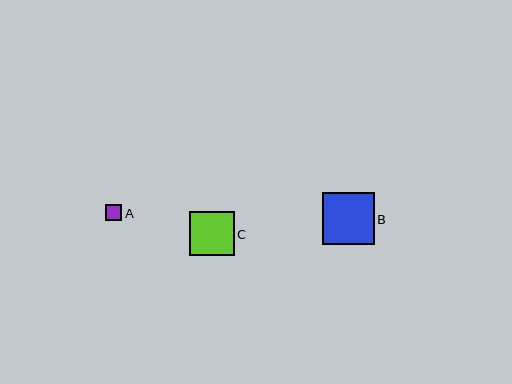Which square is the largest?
Square B is the largest with a size of approximately 52 pixels.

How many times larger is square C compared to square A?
Square C is approximately 2.8 times the size of square A.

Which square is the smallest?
Square A is the smallest with a size of approximately 16 pixels.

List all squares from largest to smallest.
From largest to smallest: B, C, A.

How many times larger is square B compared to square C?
Square B is approximately 1.2 times the size of square C.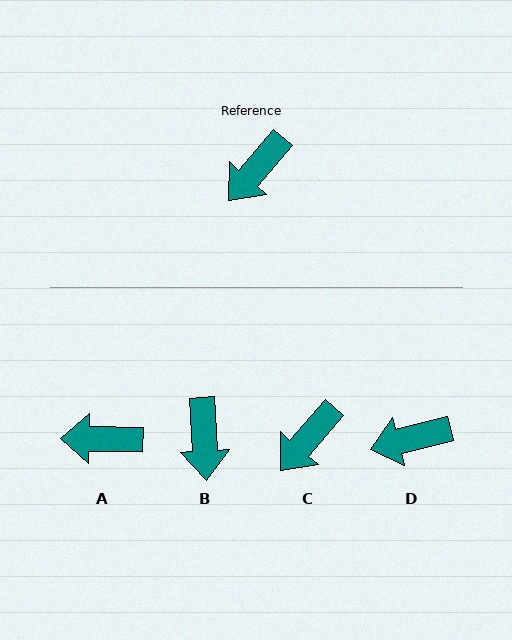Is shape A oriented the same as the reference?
No, it is off by about 50 degrees.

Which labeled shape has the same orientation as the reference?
C.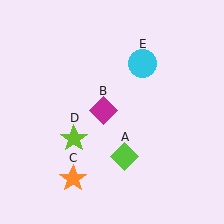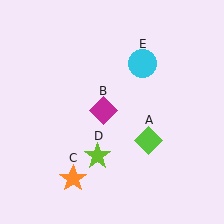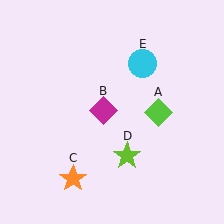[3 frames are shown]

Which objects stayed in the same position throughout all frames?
Magenta diamond (object B) and orange star (object C) and cyan circle (object E) remained stationary.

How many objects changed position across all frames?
2 objects changed position: lime diamond (object A), lime star (object D).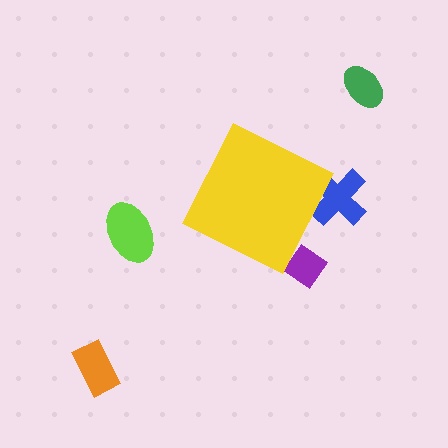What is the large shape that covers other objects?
A yellow diamond.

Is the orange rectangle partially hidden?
No, the orange rectangle is fully visible.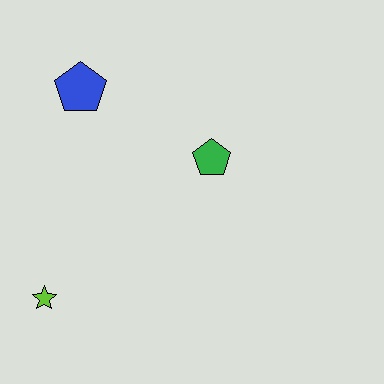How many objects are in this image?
There are 3 objects.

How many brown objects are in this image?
There are no brown objects.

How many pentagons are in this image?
There are 2 pentagons.